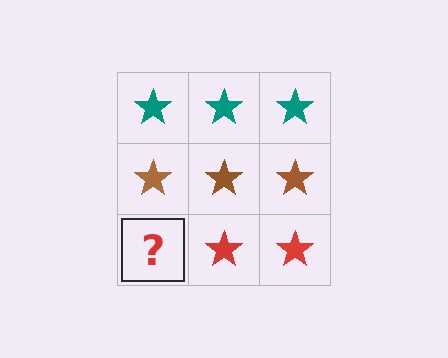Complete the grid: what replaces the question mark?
The question mark should be replaced with a red star.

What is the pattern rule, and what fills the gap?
The rule is that each row has a consistent color. The gap should be filled with a red star.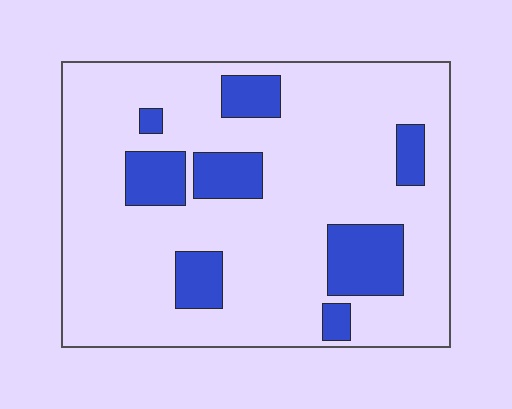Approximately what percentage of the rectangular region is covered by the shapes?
Approximately 20%.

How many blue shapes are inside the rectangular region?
8.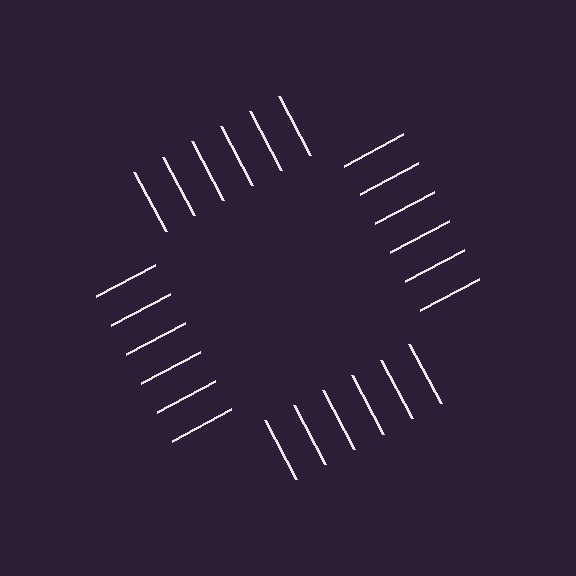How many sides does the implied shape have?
4 sides — the line-ends trace a square.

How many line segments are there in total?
24 — 6 along each of the 4 edges.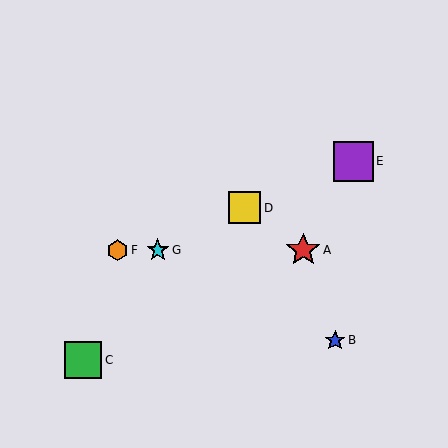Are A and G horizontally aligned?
Yes, both are at y≈250.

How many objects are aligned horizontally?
3 objects (A, F, G) are aligned horizontally.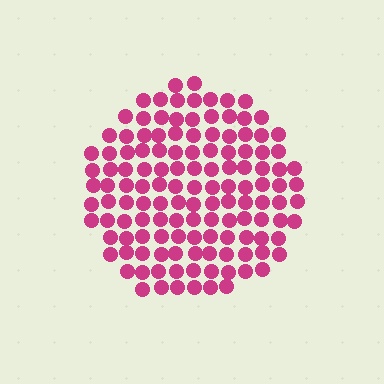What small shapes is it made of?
It is made of small circles.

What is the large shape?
The large shape is a circle.